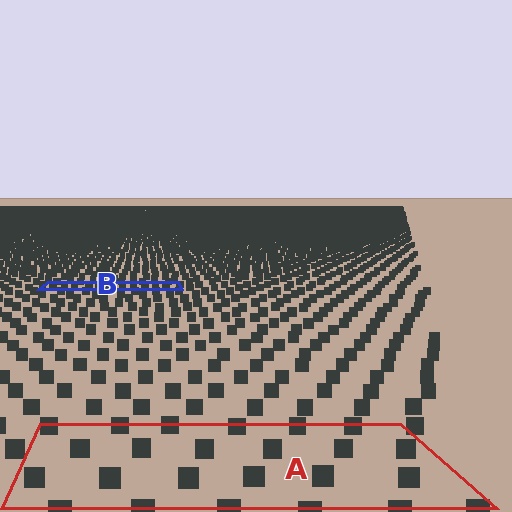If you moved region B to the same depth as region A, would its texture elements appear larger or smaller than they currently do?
They would appear larger. At a closer depth, the same texture elements are projected at a bigger on-screen size.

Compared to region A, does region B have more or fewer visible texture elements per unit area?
Region B has more texture elements per unit area — they are packed more densely because it is farther away.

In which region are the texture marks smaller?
The texture marks are smaller in region B, because it is farther away.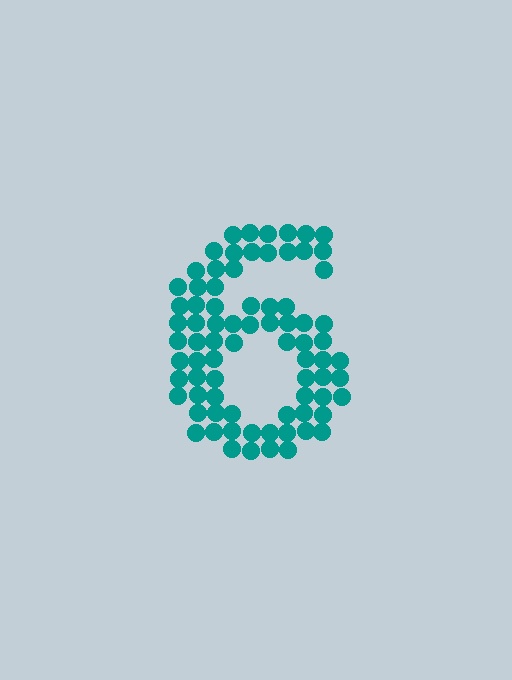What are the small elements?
The small elements are circles.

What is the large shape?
The large shape is the digit 6.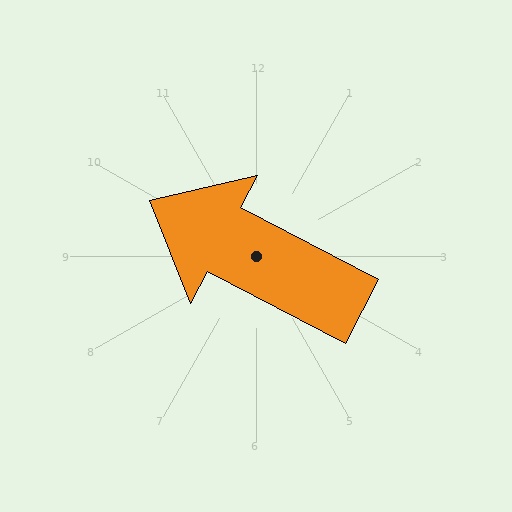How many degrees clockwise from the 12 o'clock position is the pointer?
Approximately 297 degrees.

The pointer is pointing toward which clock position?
Roughly 10 o'clock.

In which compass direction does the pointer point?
Northwest.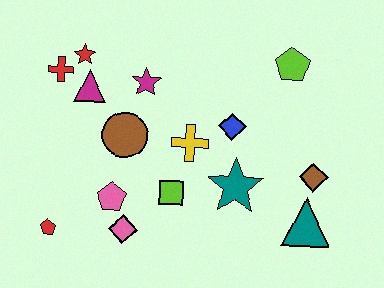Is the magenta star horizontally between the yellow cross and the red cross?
Yes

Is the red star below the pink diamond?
No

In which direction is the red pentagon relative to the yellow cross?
The red pentagon is to the left of the yellow cross.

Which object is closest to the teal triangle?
The brown diamond is closest to the teal triangle.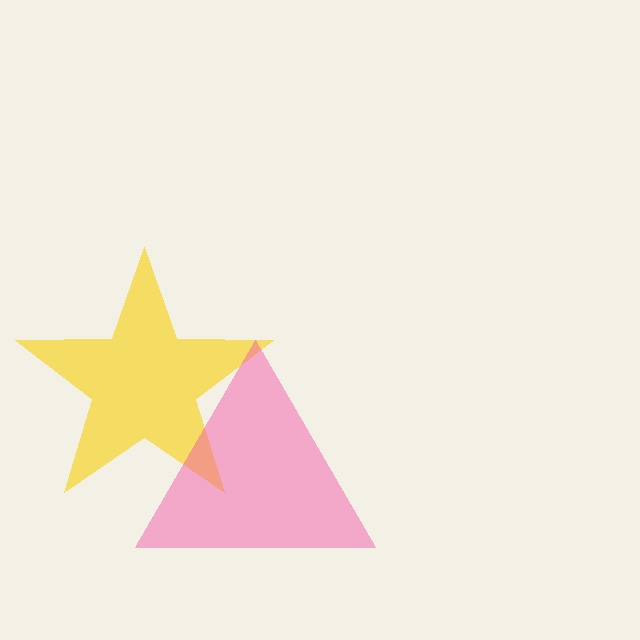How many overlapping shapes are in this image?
There are 2 overlapping shapes in the image.